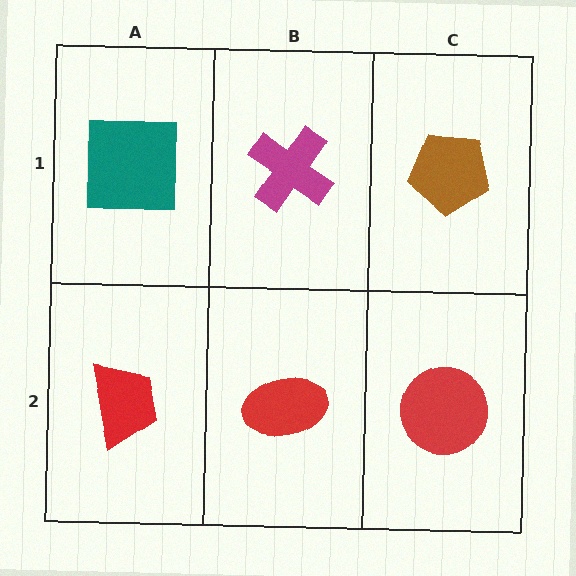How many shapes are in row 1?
3 shapes.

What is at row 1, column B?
A magenta cross.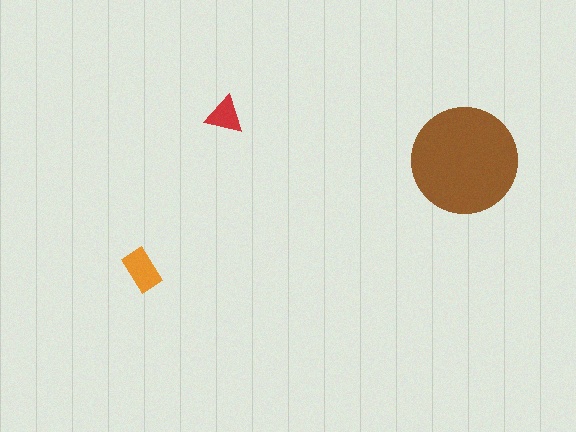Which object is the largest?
The brown circle.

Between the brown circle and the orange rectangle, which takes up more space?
The brown circle.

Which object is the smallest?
The red triangle.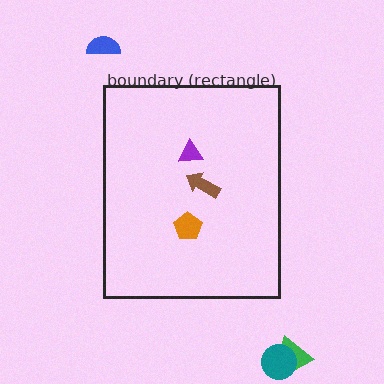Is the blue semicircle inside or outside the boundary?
Outside.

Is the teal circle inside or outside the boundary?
Outside.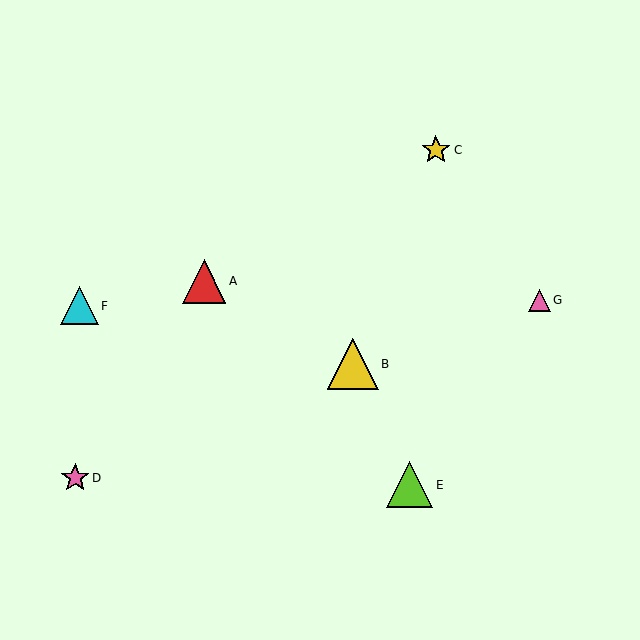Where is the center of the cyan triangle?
The center of the cyan triangle is at (79, 306).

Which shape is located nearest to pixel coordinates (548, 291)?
The pink triangle (labeled G) at (539, 300) is nearest to that location.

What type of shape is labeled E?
Shape E is a lime triangle.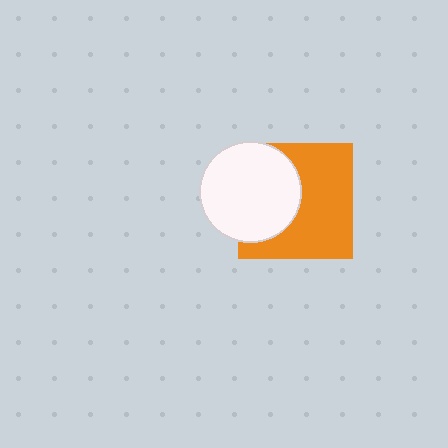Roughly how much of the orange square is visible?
About half of it is visible (roughly 60%).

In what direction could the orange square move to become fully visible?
The orange square could move right. That would shift it out from behind the white circle entirely.